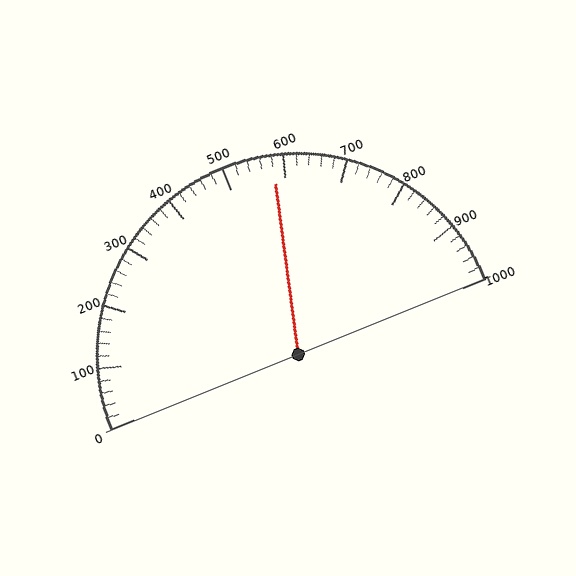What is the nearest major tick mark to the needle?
The nearest major tick mark is 600.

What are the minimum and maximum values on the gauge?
The gauge ranges from 0 to 1000.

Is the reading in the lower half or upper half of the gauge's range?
The reading is in the upper half of the range (0 to 1000).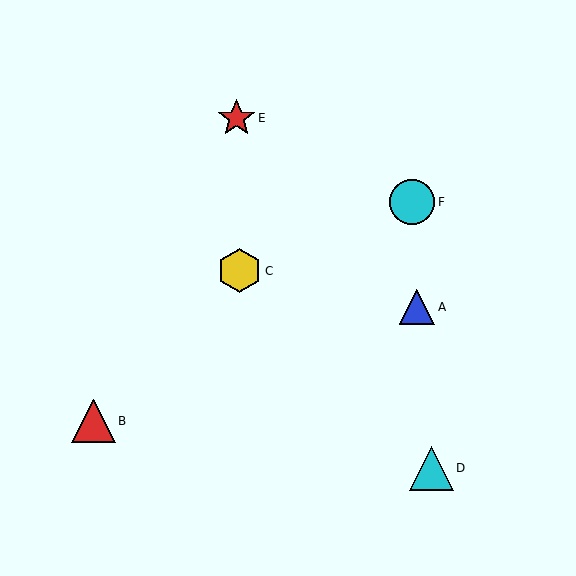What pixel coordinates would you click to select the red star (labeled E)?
Click at (236, 118) to select the red star E.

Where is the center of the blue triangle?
The center of the blue triangle is at (417, 307).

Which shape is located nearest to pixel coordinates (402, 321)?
The blue triangle (labeled A) at (417, 307) is nearest to that location.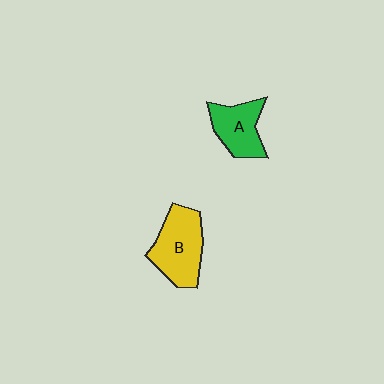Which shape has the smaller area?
Shape A (green).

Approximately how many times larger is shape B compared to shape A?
Approximately 1.4 times.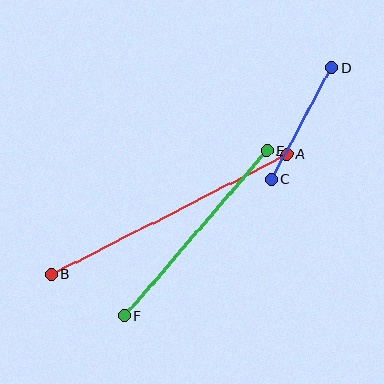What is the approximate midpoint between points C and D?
The midpoint is at approximately (301, 123) pixels.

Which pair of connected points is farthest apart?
Points A and B are farthest apart.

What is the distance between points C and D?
The distance is approximately 127 pixels.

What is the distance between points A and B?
The distance is approximately 264 pixels.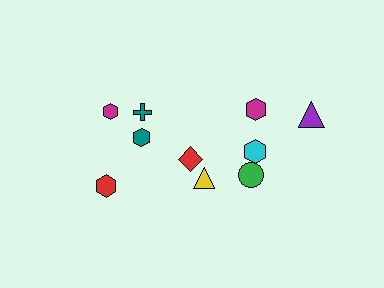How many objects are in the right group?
There are 4 objects.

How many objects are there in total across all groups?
There are 10 objects.